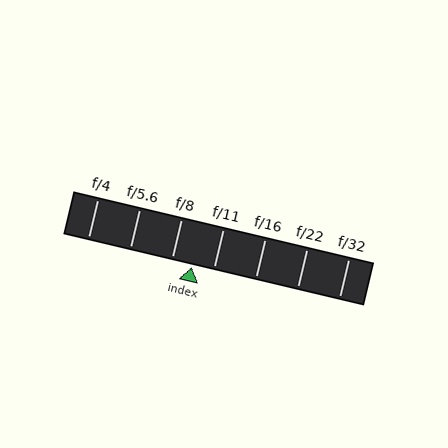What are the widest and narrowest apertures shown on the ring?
The widest aperture shown is f/4 and the narrowest is f/32.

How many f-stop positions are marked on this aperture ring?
There are 7 f-stop positions marked.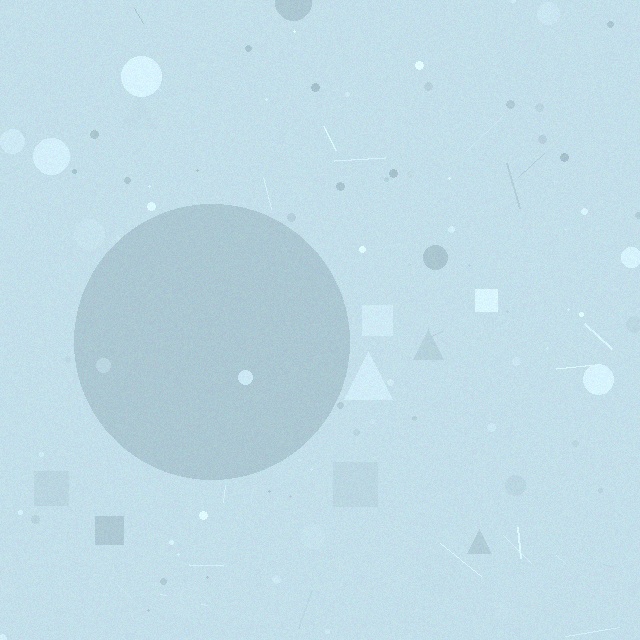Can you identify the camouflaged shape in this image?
The camouflaged shape is a circle.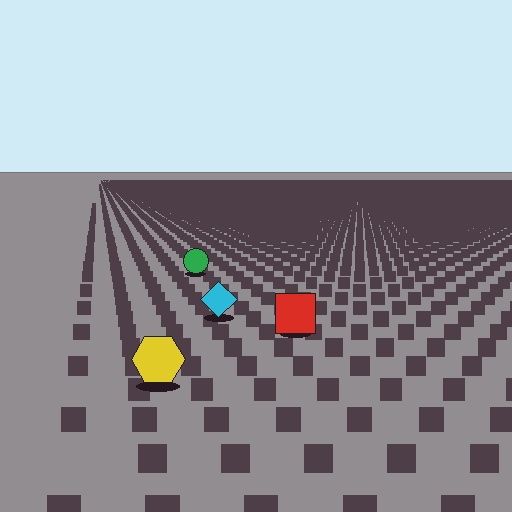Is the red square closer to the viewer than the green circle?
Yes. The red square is closer — you can tell from the texture gradient: the ground texture is coarser near it.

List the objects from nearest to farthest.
From nearest to farthest: the yellow hexagon, the red square, the cyan diamond, the green circle.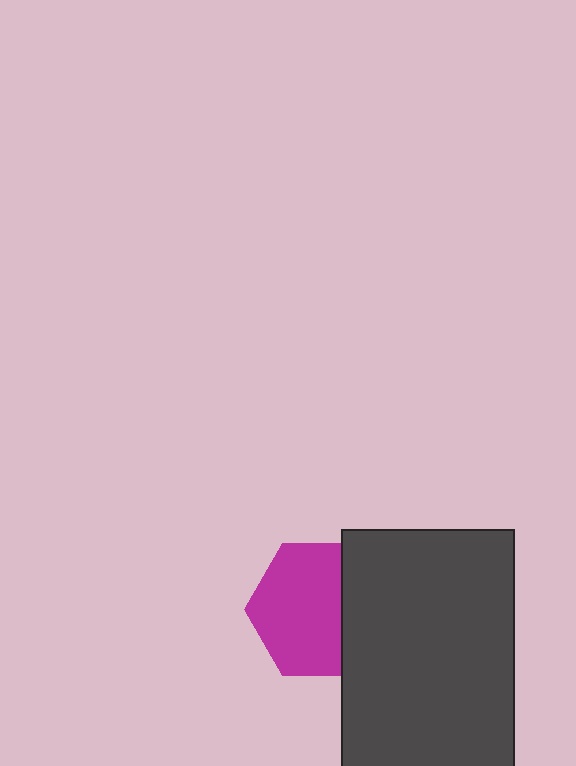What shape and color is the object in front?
The object in front is a dark gray rectangle.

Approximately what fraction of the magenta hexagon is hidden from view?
Roughly 32% of the magenta hexagon is hidden behind the dark gray rectangle.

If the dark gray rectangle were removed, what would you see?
You would see the complete magenta hexagon.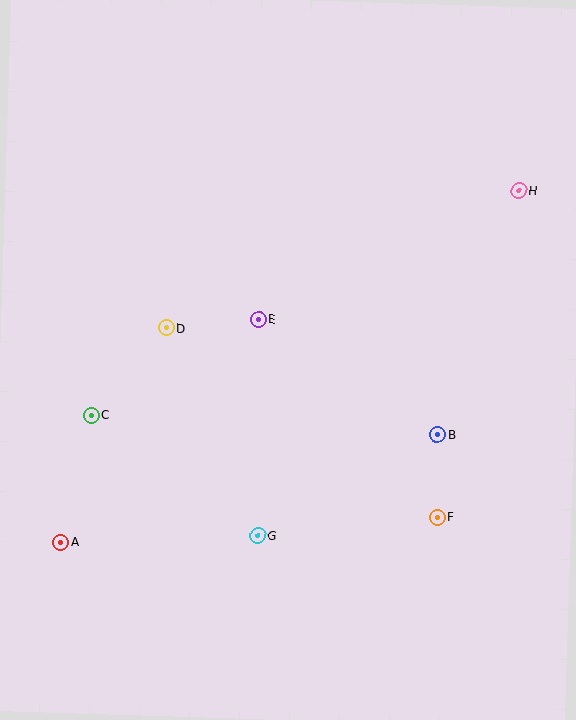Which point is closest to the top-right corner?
Point H is closest to the top-right corner.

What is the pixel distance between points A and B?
The distance between A and B is 392 pixels.